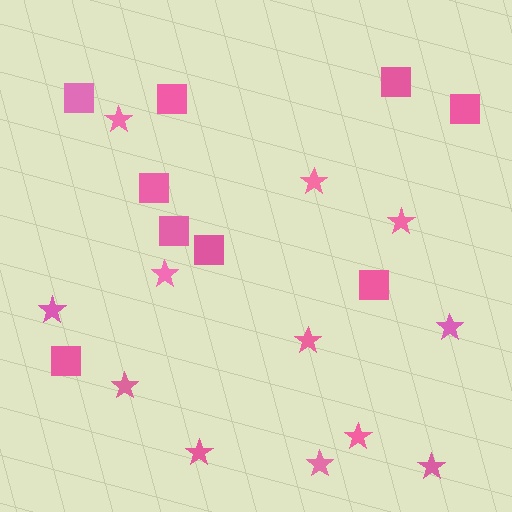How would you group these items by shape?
There are 2 groups: one group of squares (9) and one group of stars (12).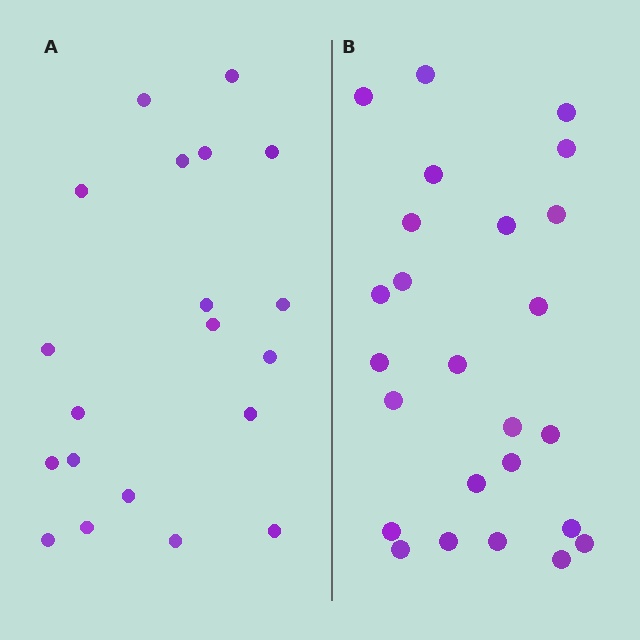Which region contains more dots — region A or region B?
Region B (the right region) has more dots.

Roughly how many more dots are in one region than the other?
Region B has about 5 more dots than region A.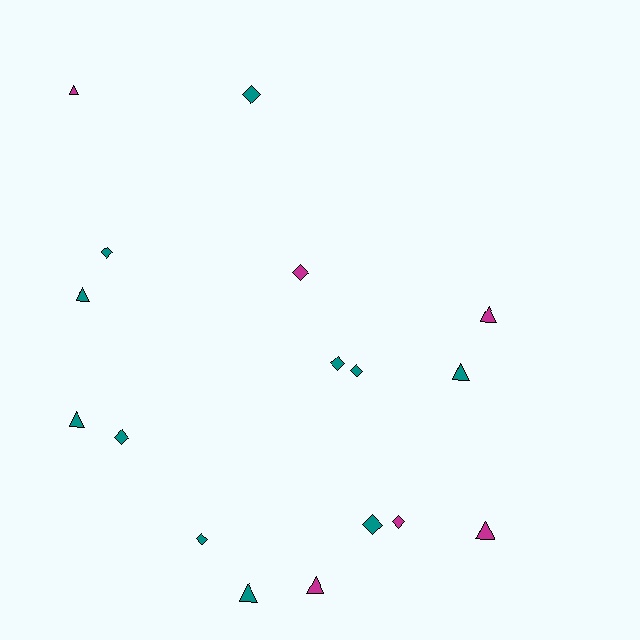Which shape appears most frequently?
Diamond, with 9 objects.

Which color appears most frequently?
Teal, with 11 objects.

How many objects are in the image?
There are 17 objects.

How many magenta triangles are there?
There are 4 magenta triangles.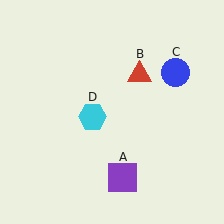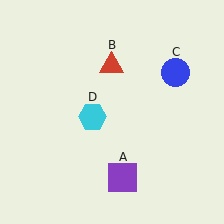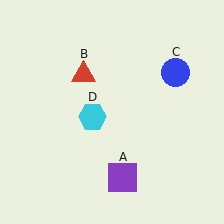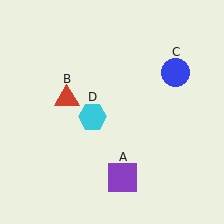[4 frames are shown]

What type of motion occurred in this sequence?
The red triangle (object B) rotated counterclockwise around the center of the scene.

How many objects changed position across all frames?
1 object changed position: red triangle (object B).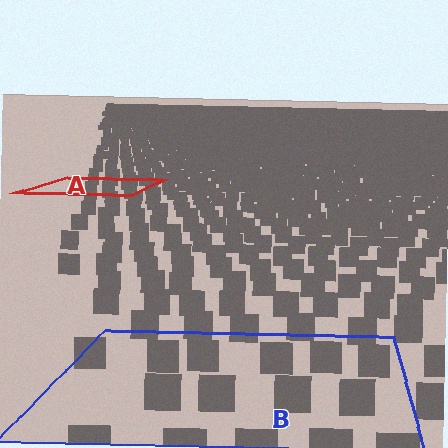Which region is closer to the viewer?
Region B is closer. The texture elements there are larger and more spread out.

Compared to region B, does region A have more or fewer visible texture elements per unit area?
Region A has more texture elements per unit area — they are packed more densely because it is farther away.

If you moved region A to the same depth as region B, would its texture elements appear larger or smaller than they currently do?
They would appear larger. At a closer depth, the same texture elements are projected at a bigger on-screen size.